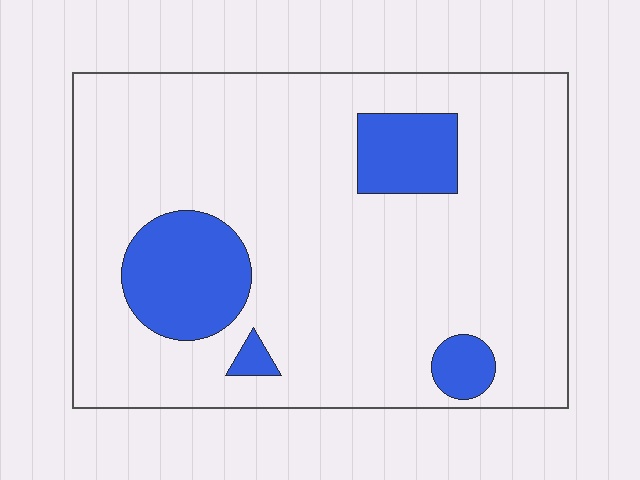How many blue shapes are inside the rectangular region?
4.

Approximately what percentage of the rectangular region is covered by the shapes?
Approximately 15%.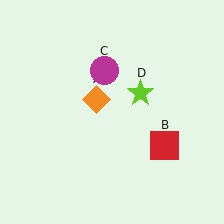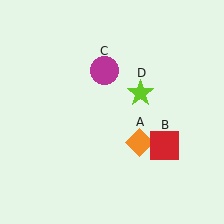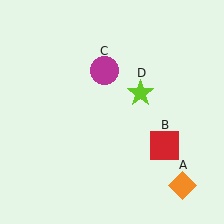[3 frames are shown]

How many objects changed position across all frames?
1 object changed position: orange diamond (object A).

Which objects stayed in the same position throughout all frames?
Red square (object B) and magenta circle (object C) and lime star (object D) remained stationary.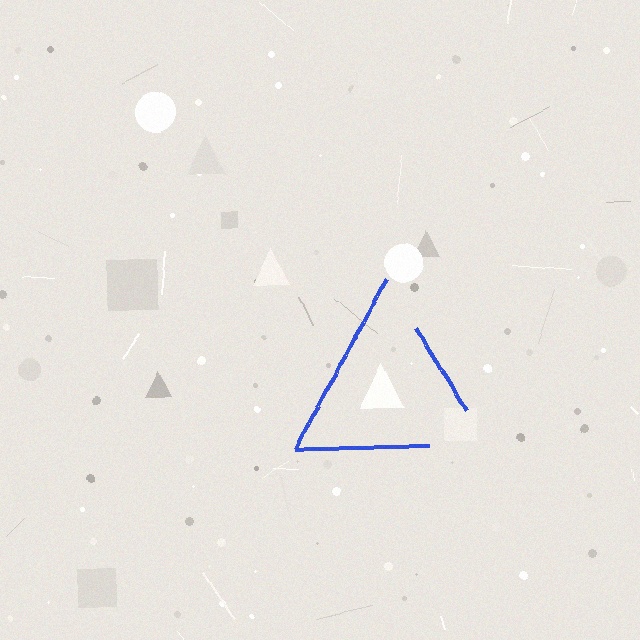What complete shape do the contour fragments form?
The contour fragments form a triangle.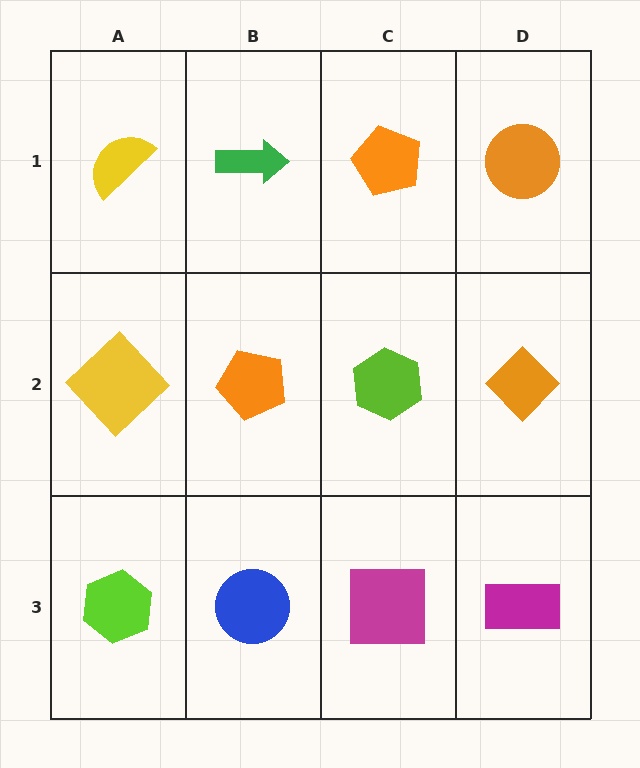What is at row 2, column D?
An orange diamond.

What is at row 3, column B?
A blue circle.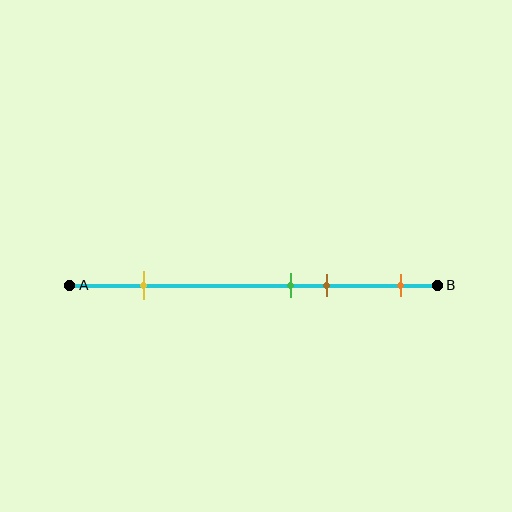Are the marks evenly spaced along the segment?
No, the marks are not evenly spaced.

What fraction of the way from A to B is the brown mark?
The brown mark is approximately 70% (0.7) of the way from A to B.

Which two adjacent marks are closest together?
The green and brown marks are the closest adjacent pair.